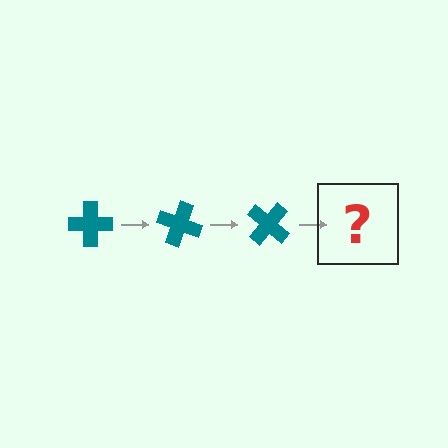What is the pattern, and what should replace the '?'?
The pattern is that the cross rotates 20 degrees each step. The '?' should be a teal cross rotated 60 degrees.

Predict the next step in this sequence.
The next step is a teal cross rotated 60 degrees.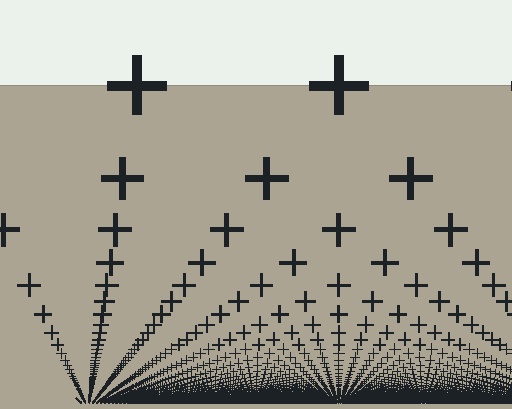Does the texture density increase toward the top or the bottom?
Density increases toward the bottom.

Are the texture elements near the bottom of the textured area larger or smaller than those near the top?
Smaller. The gradient is inverted — elements near the bottom are smaller and denser.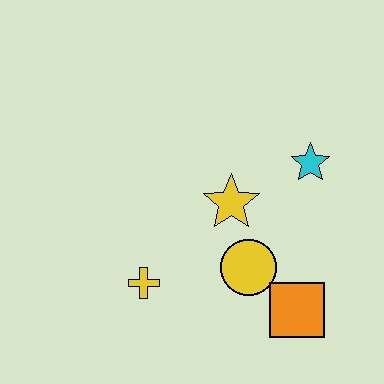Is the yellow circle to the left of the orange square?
Yes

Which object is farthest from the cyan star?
The yellow cross is farthest from the cyan star.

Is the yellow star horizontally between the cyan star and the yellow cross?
Yes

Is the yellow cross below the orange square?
No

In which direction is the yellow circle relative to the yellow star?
The yellow circle is below the yellow star.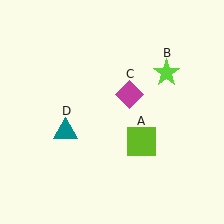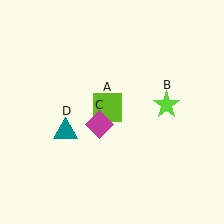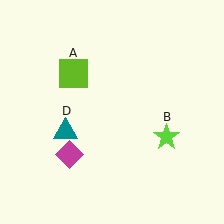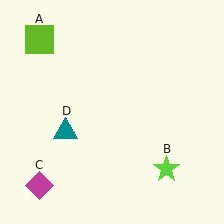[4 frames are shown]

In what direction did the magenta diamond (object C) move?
The magenta diamond (object C) moved down and to the left.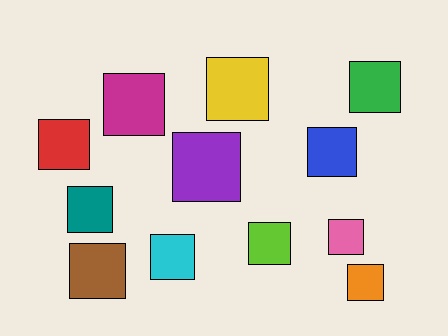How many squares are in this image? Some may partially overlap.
There are 12 squares.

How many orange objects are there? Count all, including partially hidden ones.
There is 1 orange object.